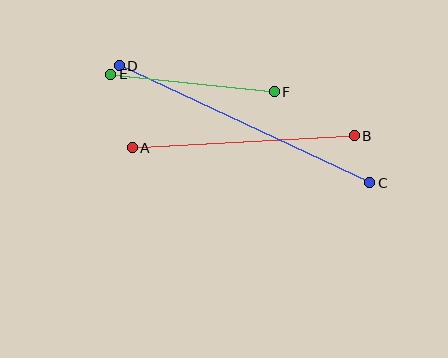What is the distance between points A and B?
The distance is approximately 222 pixels.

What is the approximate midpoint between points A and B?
The midpoint is at approximately (243, 142) pixels.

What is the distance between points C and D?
The distance is approximately 277 pixels.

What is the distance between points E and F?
The distance is approximately 164 pixels.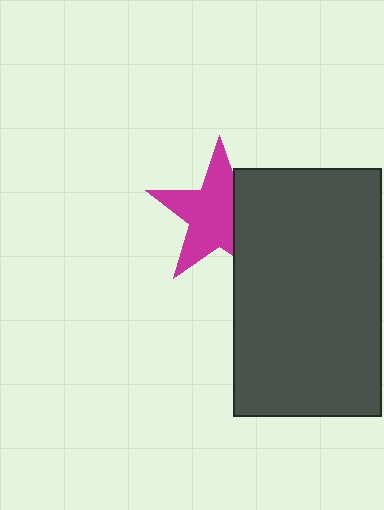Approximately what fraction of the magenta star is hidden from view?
Roughly 32% of the magenta star is hidden behind the dark gray rectangle.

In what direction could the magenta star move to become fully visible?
The magenta star could move left. That would shift it out from behind the dark gray rectangle entirely.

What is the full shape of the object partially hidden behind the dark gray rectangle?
The partially hidden object is a magenta star.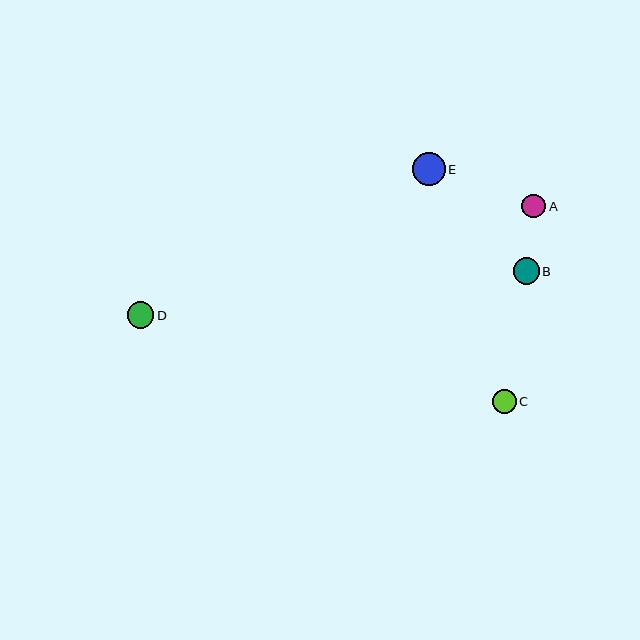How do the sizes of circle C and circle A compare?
Circle C and circle A are approximately the same size.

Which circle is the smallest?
Circle A is the smallest with a size of approximately 24 pixels.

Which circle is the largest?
Circle E is the largest with a size of approximately 33 pixels.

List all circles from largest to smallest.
From largest to smallest: E, D, B, C, A.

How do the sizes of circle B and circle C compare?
Circle B and circle C are approximately the same size.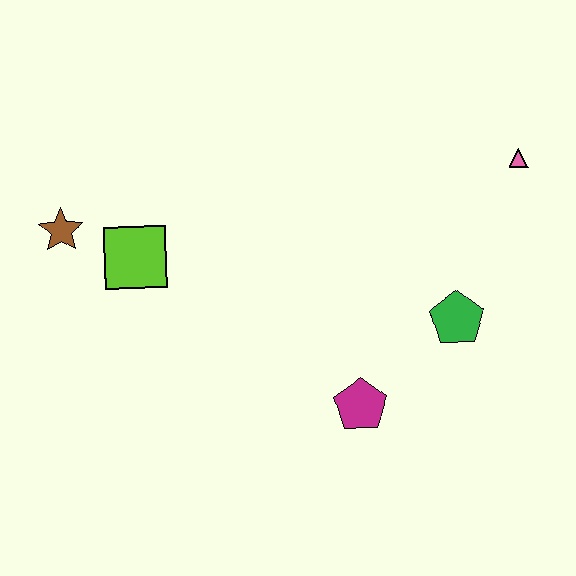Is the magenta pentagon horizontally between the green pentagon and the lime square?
Yes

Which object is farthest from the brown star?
The pink triangle is farthest from the brown star.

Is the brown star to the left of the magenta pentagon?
Yes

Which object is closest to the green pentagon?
The magenta pentagon is closest to the green pentagon.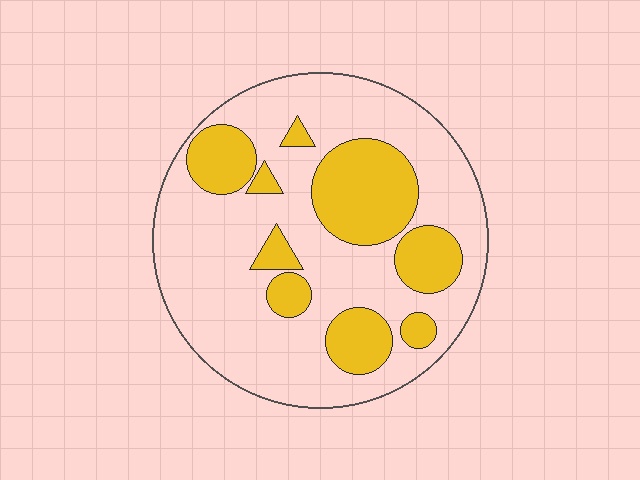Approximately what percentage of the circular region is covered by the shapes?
Approximately 30%.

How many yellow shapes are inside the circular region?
9.